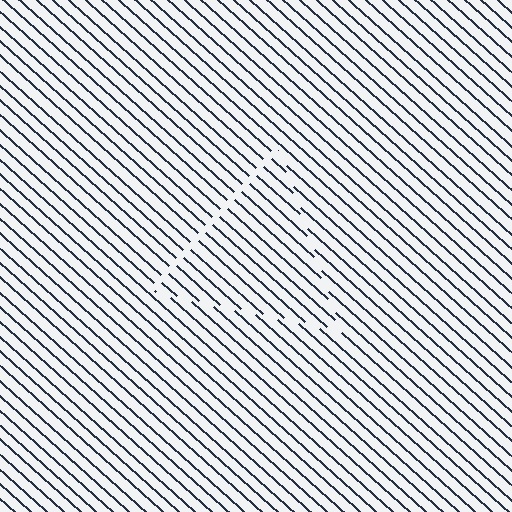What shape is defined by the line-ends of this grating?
An illusory triangle. The interior of the shape contains the same grating, shifted by half a period — the contour is defined by the phase discontinuity where line-ends from the inner and outer gratings abut.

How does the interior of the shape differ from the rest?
The interior of the shape contains the same grating, shifted by half a period — the contour is defined by the phase discontinuity where line-ends from the inner and outer gratings abut.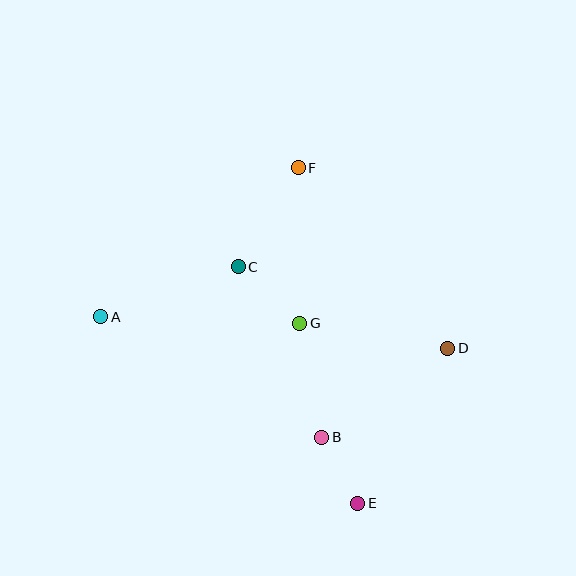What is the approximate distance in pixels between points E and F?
The distance between E and F is approximately 341 pixels.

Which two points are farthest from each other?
Points A and D are farthest from each other.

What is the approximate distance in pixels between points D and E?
The distance between D and E is approximately 179 pixels.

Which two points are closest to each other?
Points B and E are closest to each other.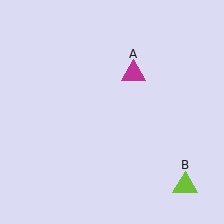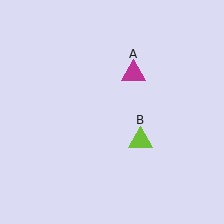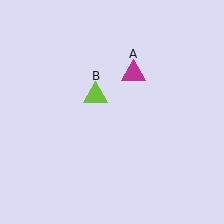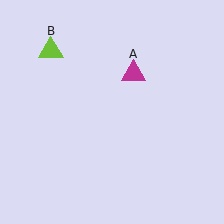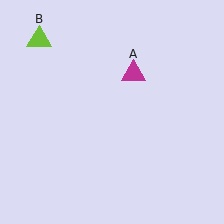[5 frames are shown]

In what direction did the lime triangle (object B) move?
The lime triangle (object B) moved up and to the left.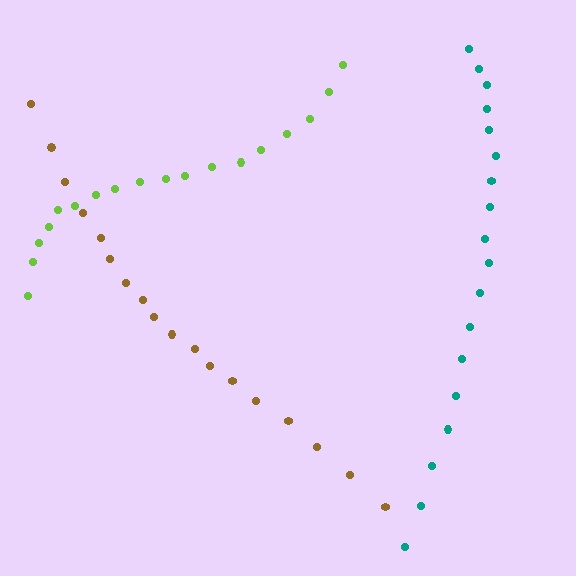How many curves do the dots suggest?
There are 3 distinct paths.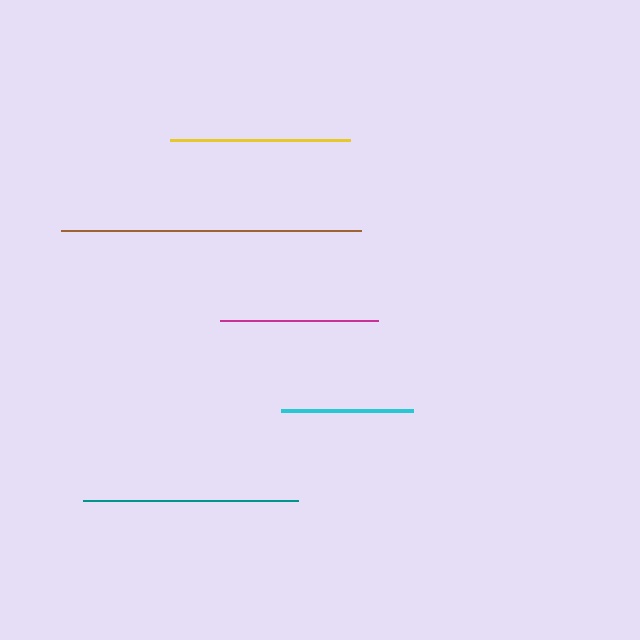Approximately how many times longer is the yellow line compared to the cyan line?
The yellow line is approximately 1.4 times the length of the cyan line.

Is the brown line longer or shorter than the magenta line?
The brown line is longer than the magenta line.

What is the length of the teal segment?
The teal segment is approximately 216 pixels long.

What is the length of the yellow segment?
The yellow segment is approximately 180 pixels long.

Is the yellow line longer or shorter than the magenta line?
The yellow line is longer than the magenta line.